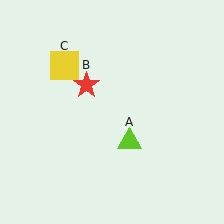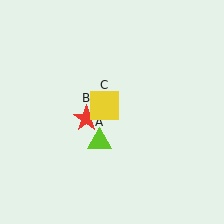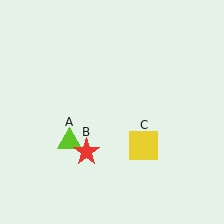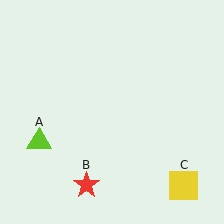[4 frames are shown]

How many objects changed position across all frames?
3 objects changed position: lime triangle (object A), red star (object B), yellow square (object C).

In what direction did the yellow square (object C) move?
The yellow square (object C) moved down and to the right.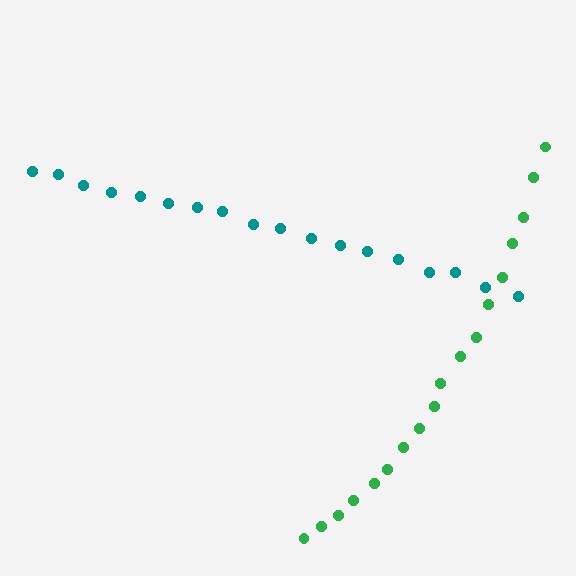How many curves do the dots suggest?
There are 2 distinct paths.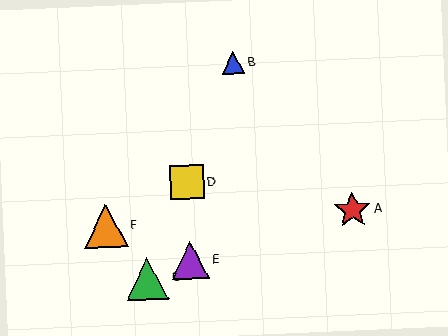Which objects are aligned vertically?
Objects D, E are aligned vertically.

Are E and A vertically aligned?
No, E is at x≈190 and A is at x≈352.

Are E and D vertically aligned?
Yes, both are at x≈190.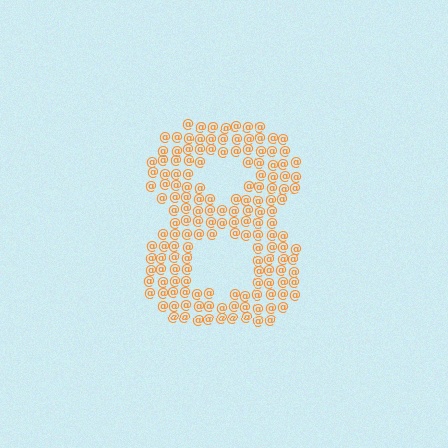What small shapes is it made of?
It is made of small at signs.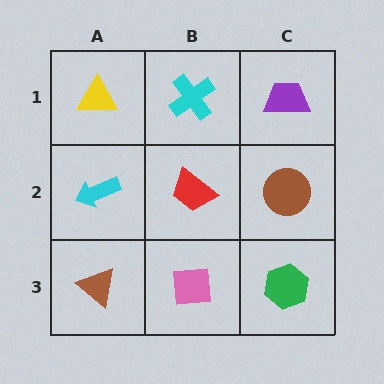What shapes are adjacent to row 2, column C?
A purple trapezoid (row 1, column C), a green hexagon (row 3, column C), a red trapezoid (row 2, column B).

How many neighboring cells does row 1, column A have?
2.